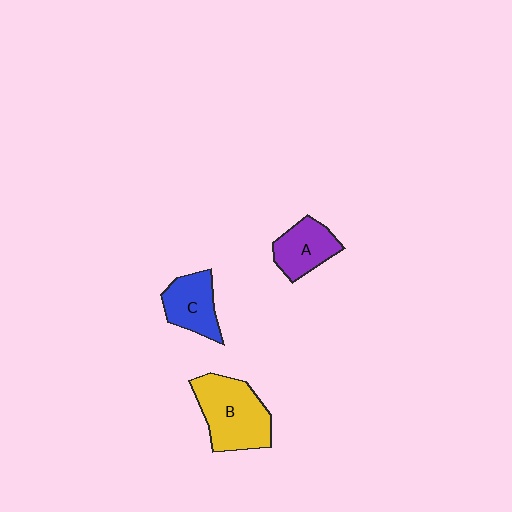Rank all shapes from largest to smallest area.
From largest to smallest: B (yellow), C (blue), A (purple).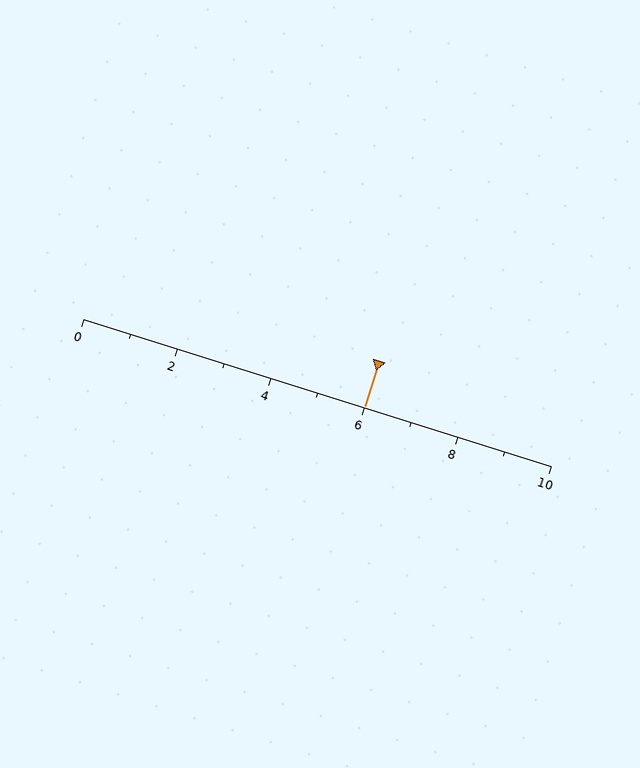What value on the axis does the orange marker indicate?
The marker indicates approximately 6.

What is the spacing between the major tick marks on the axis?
The major ticks are spaced 2 apart.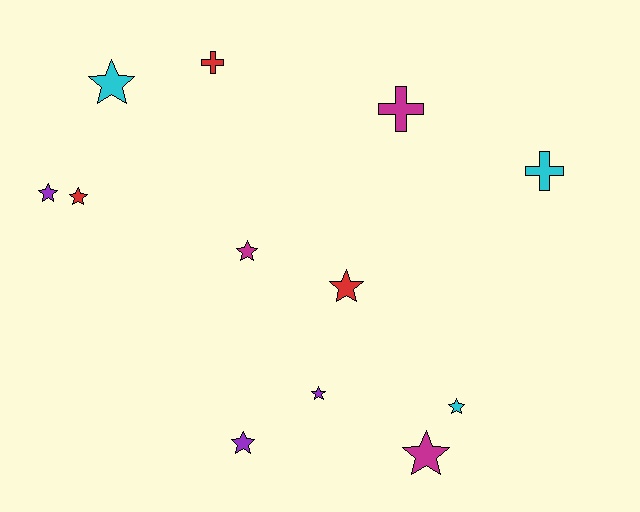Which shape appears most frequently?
Star, with 9 objects.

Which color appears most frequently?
Cyan, with 3 objects.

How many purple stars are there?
There are 3 purple stars.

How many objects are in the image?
There are 12 objects.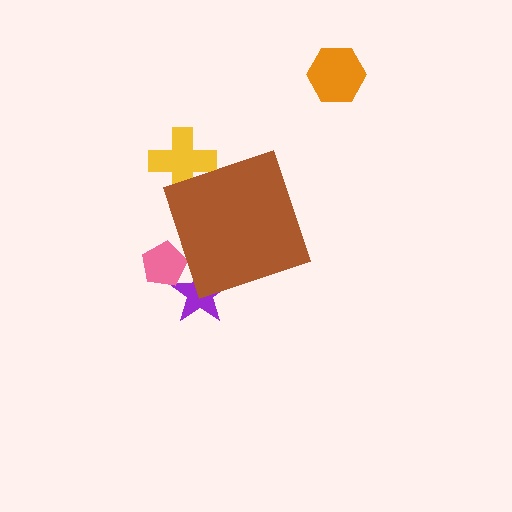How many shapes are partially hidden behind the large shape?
3 shapes are partially hidden.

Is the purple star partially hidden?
Yes, the purple star is partially hidden behind the brown diamond.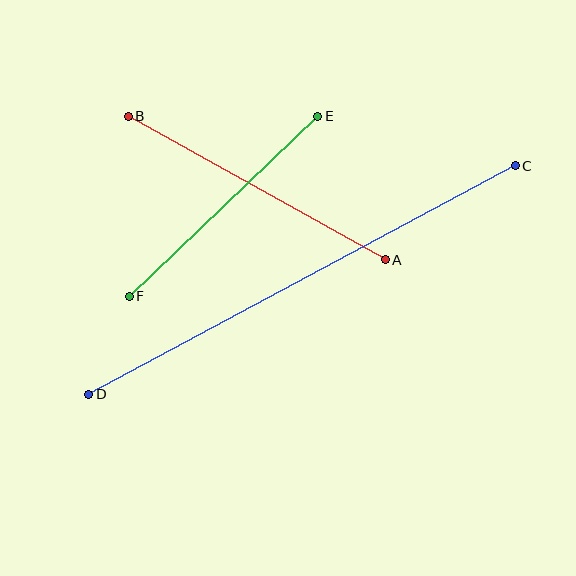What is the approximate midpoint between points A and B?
The midpoint is at approximately (257, 188) pixels.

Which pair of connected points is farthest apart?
Points C and D are farthest apart.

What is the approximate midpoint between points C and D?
The midpoint is at approximately (302, 280) pixels.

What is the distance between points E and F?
The distance is approximately 261 pixels.